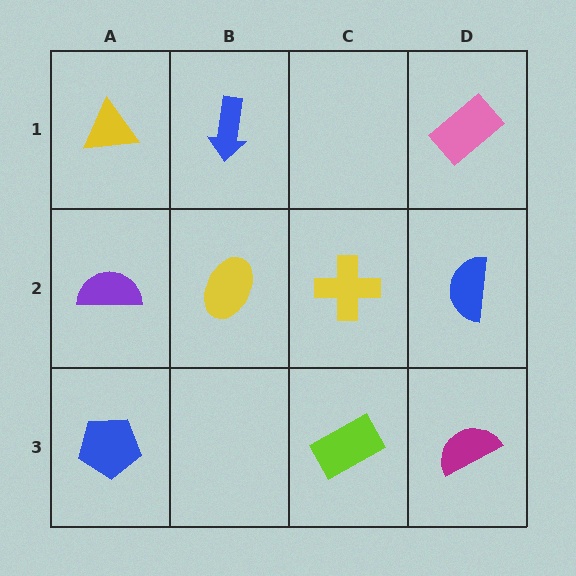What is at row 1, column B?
A blue arrow.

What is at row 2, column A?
A purple semicircle.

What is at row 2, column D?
A blue semicircle.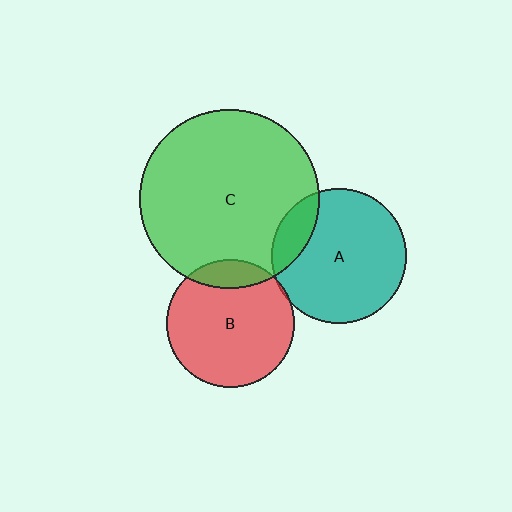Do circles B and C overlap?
Yes.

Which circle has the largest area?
Circle C (green).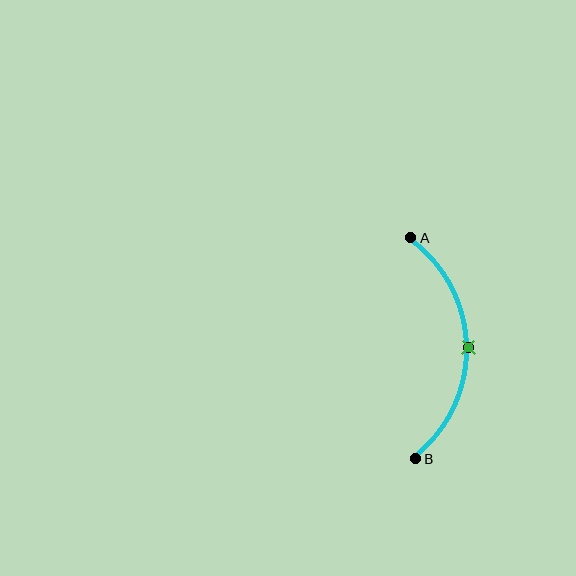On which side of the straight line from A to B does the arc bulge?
The arc bulges to the right of the straight line connecting A and B.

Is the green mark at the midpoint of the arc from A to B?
Yes. The green mark lies on the arc at equal arc-length from both A and B — it is the arc midpoint.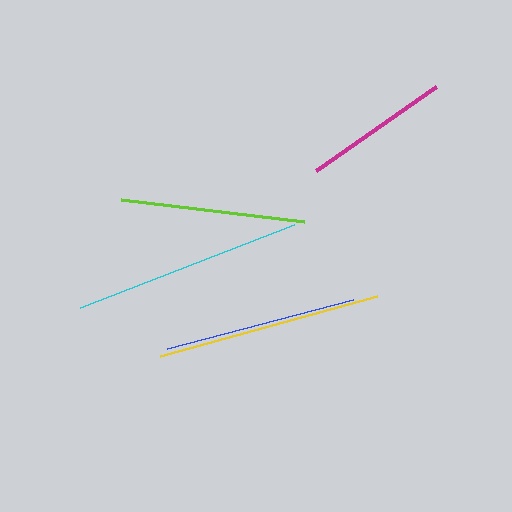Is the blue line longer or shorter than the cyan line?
The cyan line is longer than the blue line.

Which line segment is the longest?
The cyan line is the longest at approximately 230 pixels.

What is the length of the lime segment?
The lime segment is approximately 184 pixels long.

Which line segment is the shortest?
The magenta line is the shortest at approximately 146 pixels.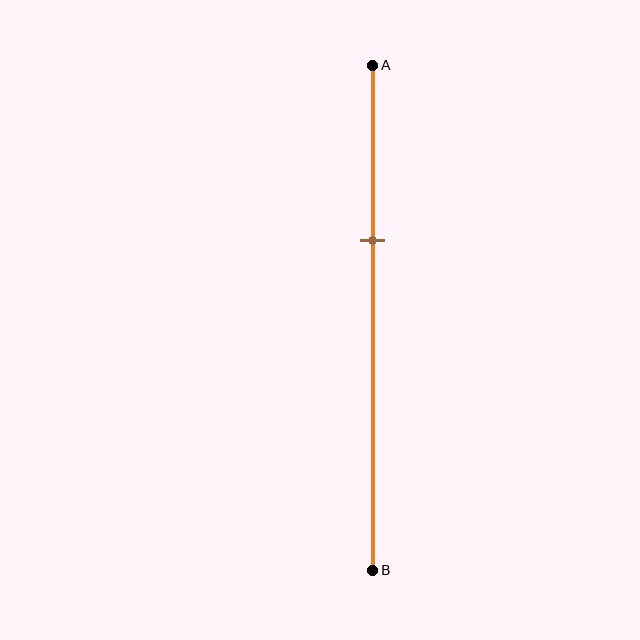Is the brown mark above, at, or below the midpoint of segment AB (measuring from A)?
The brown mark is above the midpoint of segment AB.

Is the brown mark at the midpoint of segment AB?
No, the mark is at about 35% from A, not at the 50% midpoint.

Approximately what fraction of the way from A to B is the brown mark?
The brown mark is approximately 35% of the way from A to B.